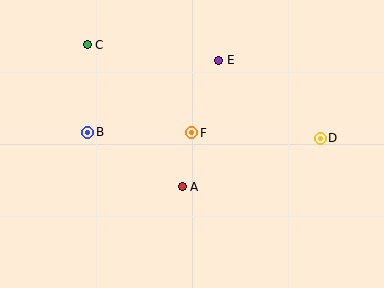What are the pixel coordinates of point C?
Point C is at (87, 45).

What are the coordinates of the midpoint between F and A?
The midpoint between F and A is at (187, 160).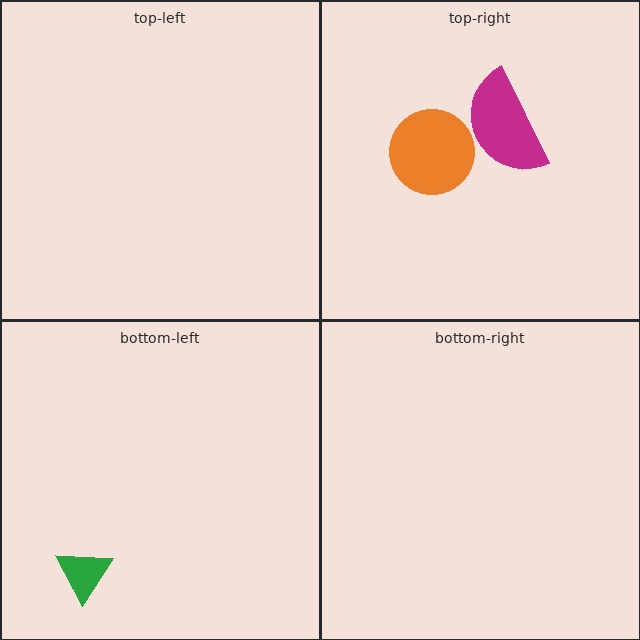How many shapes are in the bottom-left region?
1.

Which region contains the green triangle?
The bottom-left region.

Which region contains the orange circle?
The top-right region.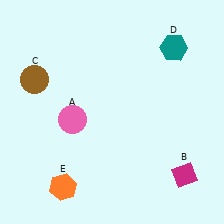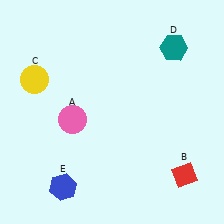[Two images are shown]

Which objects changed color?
B changed from magenta to red. C changed from brown to yellow. E changed from orange to blue.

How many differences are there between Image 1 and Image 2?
There are 3 differences between the two images.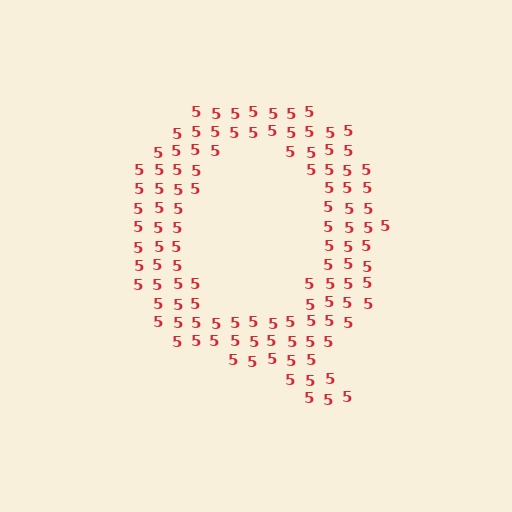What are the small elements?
The small elements are digit 5's.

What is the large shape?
The large shape is the letter Q.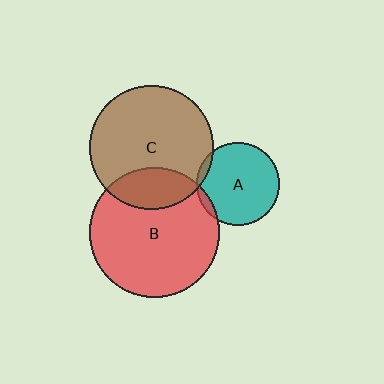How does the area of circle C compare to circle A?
Approximately 2.2 times.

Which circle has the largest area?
Circle B (red).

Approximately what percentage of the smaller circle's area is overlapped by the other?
Approximately 20%.